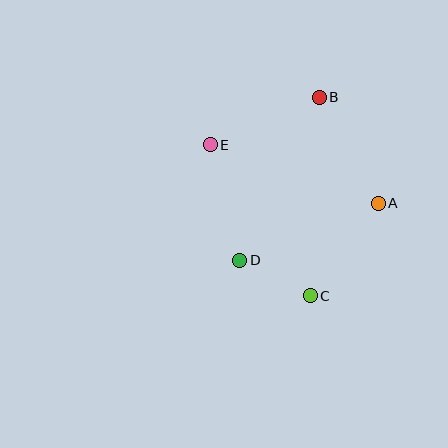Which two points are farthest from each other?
Points B and C are farthest from each other.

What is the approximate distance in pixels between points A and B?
The distance between A and B is approximately 122 pixels.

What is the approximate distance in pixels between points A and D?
The distance between A and D is approximately 150 pixels.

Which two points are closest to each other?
Points C and D are closest to each other.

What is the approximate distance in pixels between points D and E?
The distance between D and E is approximately 119 pixels.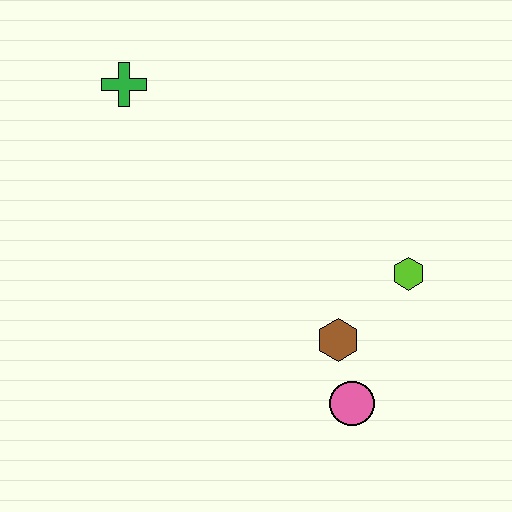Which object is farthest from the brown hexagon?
The green cross is farthest from the brown hexagon.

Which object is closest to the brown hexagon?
The pink circle is closest to the brown hexagon.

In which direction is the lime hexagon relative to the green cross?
The lime hexagon is to the right of the green cross.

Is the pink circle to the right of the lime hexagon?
No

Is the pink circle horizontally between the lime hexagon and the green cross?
Yes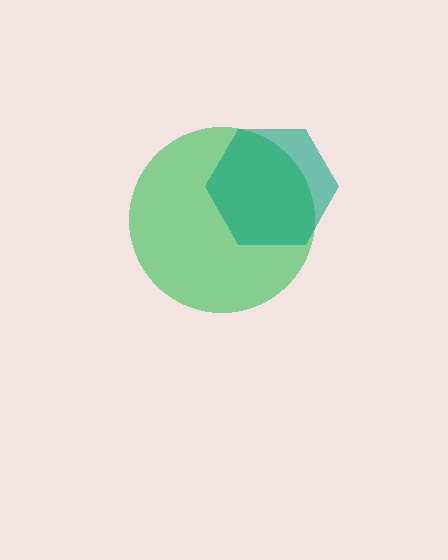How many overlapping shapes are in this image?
There are 2 overlapping shapes in the image.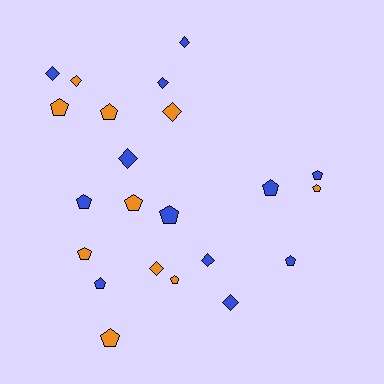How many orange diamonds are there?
There are 3 orange diamonds.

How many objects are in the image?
There are 22 objects.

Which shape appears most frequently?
Pentagon, with 13 objects.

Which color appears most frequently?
Blue, with 12 objects.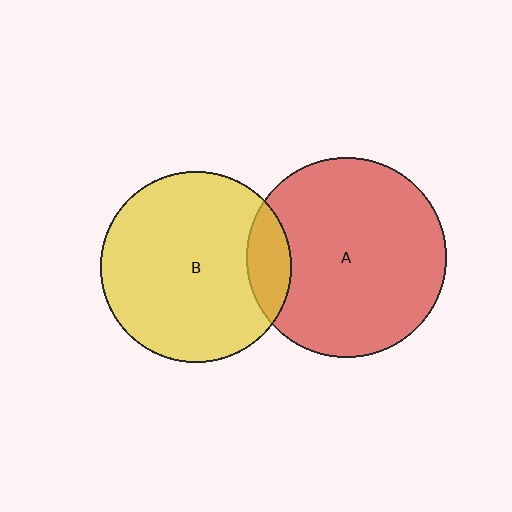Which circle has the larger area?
Circle A (red).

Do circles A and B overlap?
Yes.